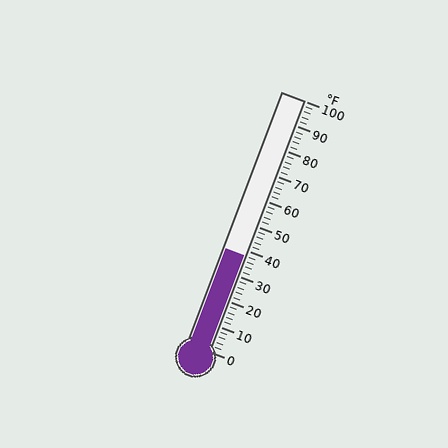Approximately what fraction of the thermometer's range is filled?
The thermometer is filled to approximately 40% of its range.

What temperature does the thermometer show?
The thermometer shows approximately 38°F.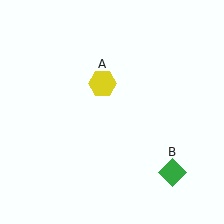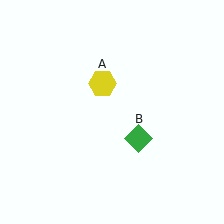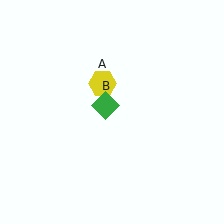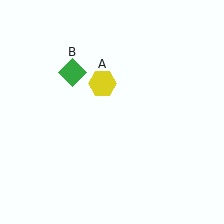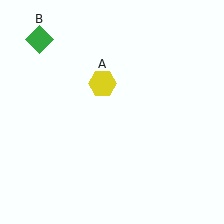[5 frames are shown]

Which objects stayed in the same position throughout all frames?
Yellow hexagon (object A) remained stationary.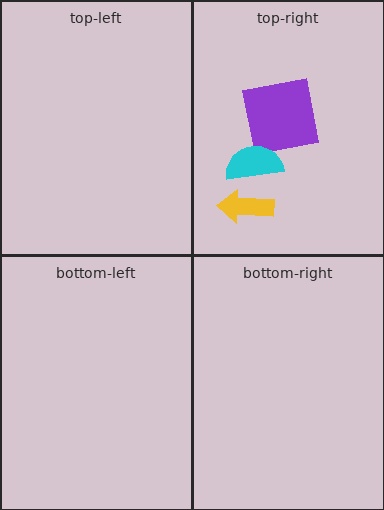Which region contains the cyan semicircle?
The top-right region.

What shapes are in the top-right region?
The purple square, the yellow arrow, the cyan semicircle.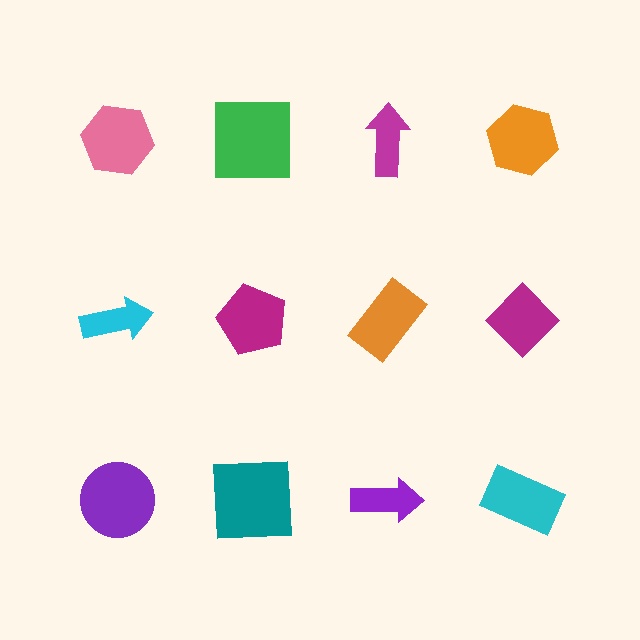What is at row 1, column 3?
A magenta arrow.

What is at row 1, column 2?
A green square.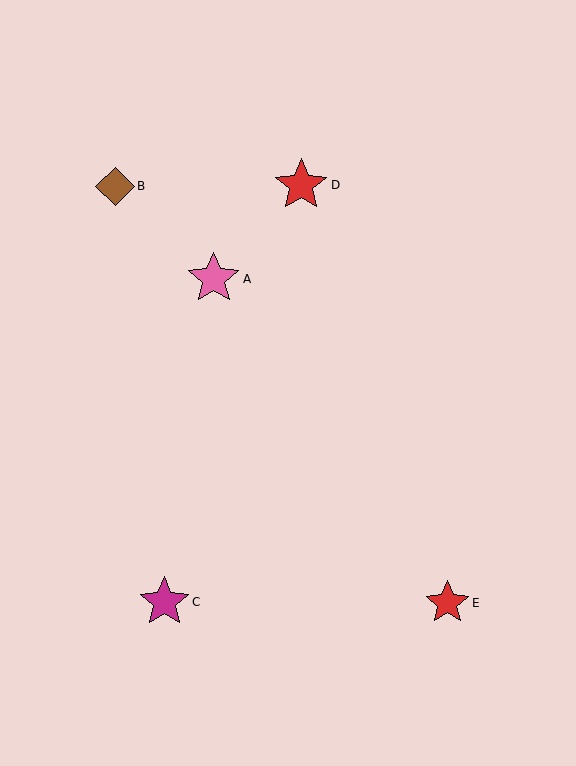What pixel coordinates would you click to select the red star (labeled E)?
Click at (447, 603) to select the red star E.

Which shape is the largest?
The red star (labeled D) is the largest.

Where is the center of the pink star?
The center of the pink star is at (214, 279).